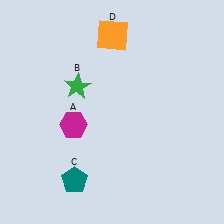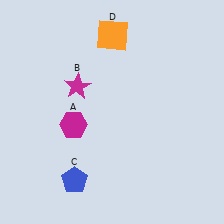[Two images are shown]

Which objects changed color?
B changed from green to magenta. C changed from teal to blue.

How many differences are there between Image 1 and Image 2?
There are 2 differences between the two images.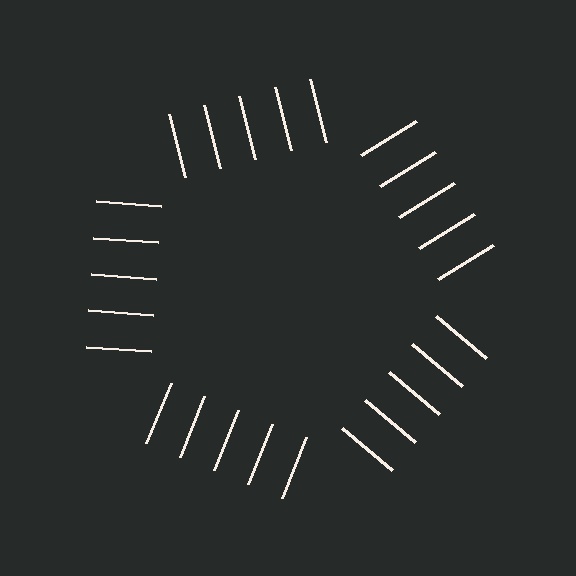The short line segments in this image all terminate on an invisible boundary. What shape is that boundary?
An illusory pentagon — the line segments terminate on its edges but no continuous stroke is drawn.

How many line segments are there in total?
25 — 5 along each of the 5 edges.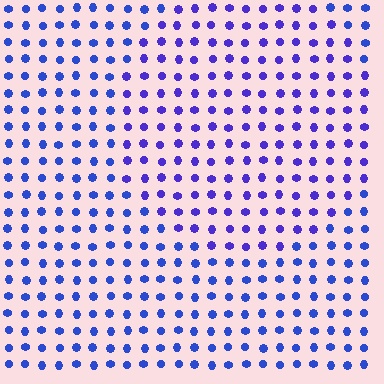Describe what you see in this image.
The image is filled with small blue elements in a uniform arrangement. A circle-shaped region is visible where the elements are tinted to a slightly different hue, forming a subtle color boundary.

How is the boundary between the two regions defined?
The boundary is defined purely by a slight shift in hue (about 23 degrees). Spacing, size, and orientation are identical on both sides.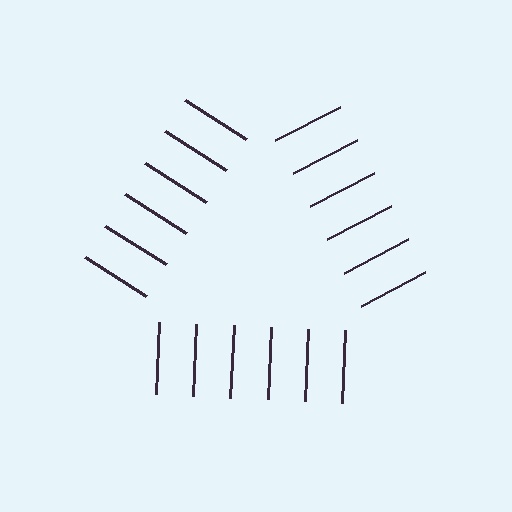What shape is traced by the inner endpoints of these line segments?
An illusory triangle — the line segments terminate on its edges but no continuous stroke is drawn.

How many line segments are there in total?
18 — 6 along each of the 3 edges.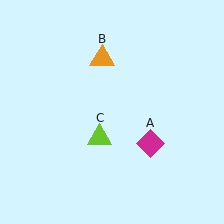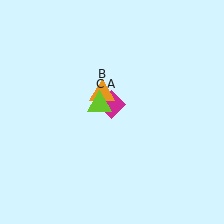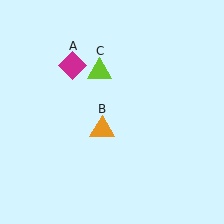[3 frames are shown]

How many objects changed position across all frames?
3 objects changed position: magenta diamond (object A), orange triangle (object B), lime triangle (object C).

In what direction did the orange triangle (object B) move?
The orange triangle (object B) moved down.